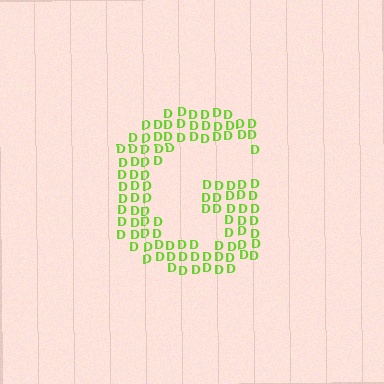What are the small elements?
The small elements are letter D's.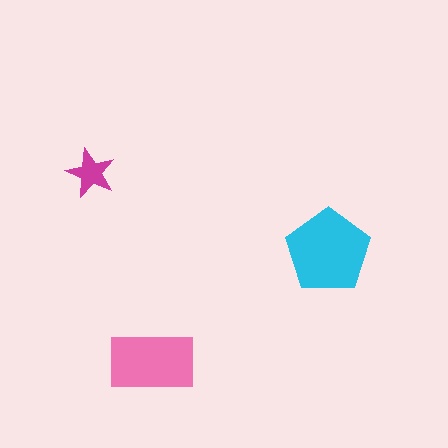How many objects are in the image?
There are 3 objects in the image.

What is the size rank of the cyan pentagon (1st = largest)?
1st.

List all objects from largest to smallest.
The cyan pentagon, the pink rectangle, the magenta star.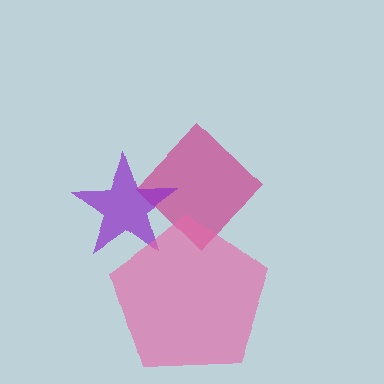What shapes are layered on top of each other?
The layered shapes are: a magenta diamond, a purple star, a pink pentagon.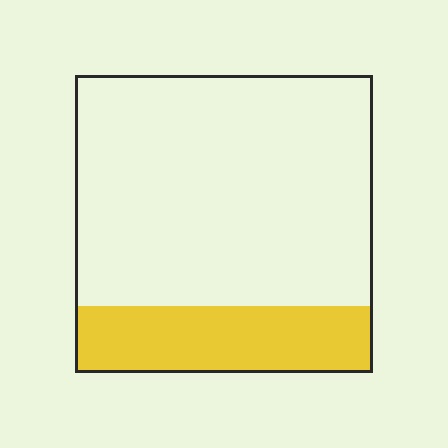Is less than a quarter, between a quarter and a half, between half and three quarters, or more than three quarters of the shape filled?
Less than a quarter.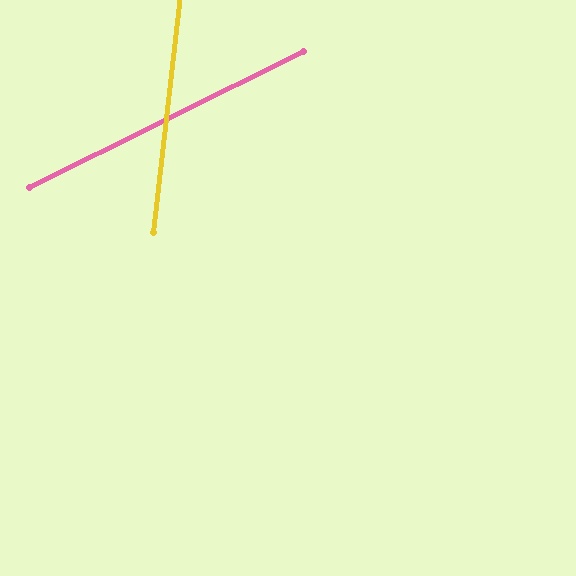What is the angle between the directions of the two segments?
Approximately 57 degrees.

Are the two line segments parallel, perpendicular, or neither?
Neither parallel nor perpendicular — they differ by about 57°.